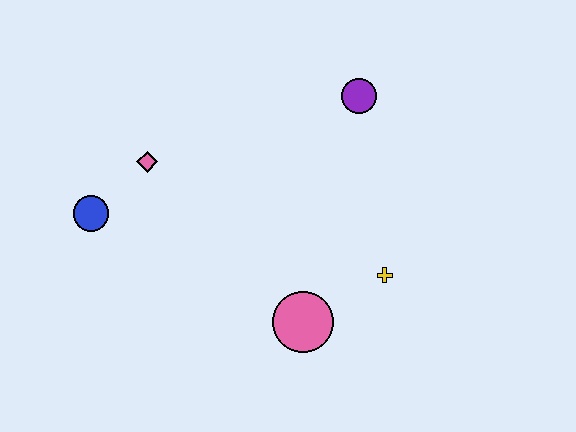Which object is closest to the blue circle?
The pink diamond is closest to the blue circle.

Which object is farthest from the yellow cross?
The blue circle is farthest from the yellow cross.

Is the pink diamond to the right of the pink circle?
No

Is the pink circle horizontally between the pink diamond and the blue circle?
No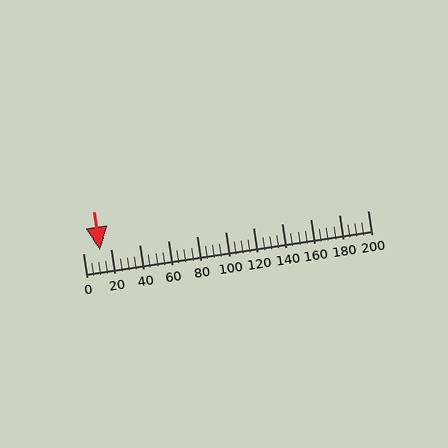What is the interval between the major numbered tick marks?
The major tick marks are spaced 20 units apart.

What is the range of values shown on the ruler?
The ruler shows values from 0 to 200.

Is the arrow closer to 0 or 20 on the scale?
The arrow is closer to 20.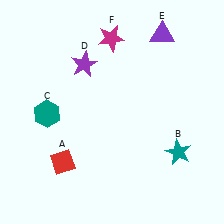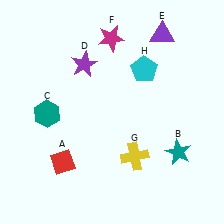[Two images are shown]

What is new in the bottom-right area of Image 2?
A yellow cross (G) was added in the bottom-right area of Image 2.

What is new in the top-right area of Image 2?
A cyan pentagon (H) was added in the top-right area of Image 2.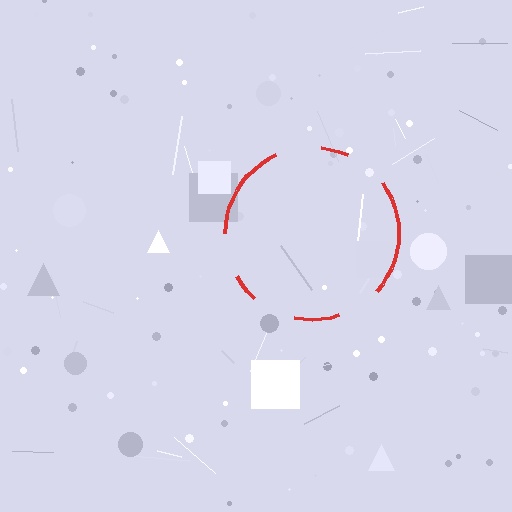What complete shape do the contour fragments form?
The contour fragments form a circle.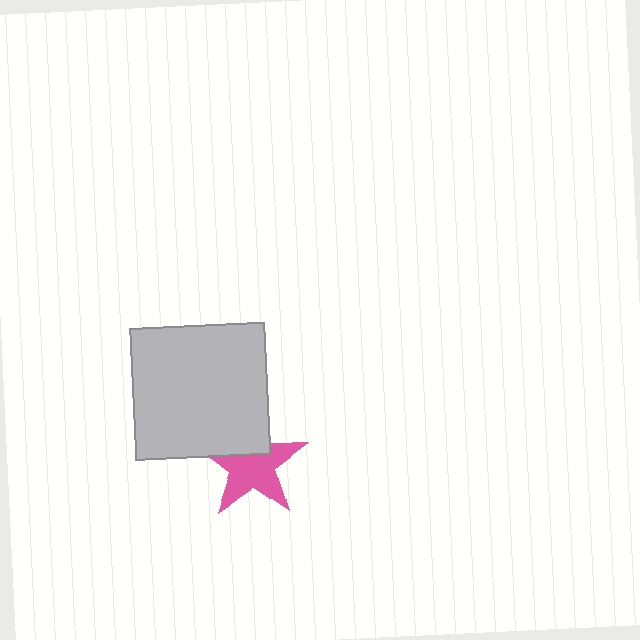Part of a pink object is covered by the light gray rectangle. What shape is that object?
It is a star.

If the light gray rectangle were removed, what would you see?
You would see the complete pink star.